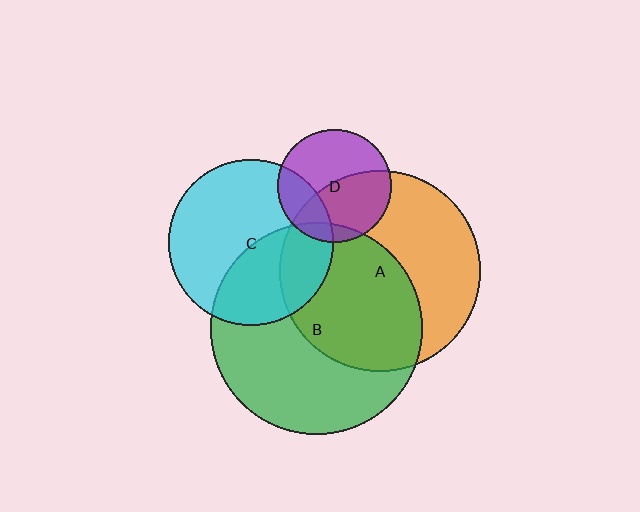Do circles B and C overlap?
Yes.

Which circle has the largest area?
Circle B (green).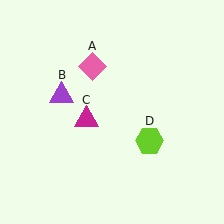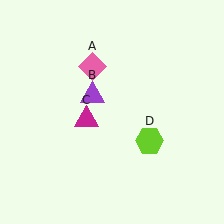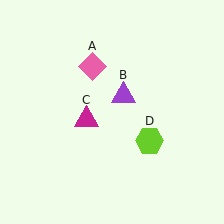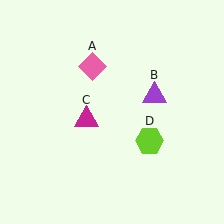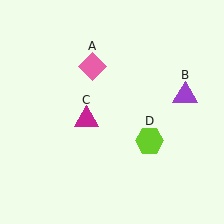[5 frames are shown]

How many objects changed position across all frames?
1 object changed position: purple triangle (object B).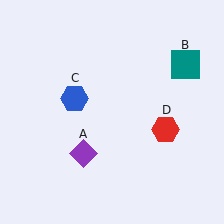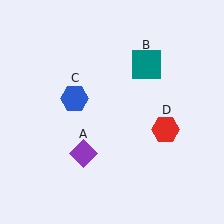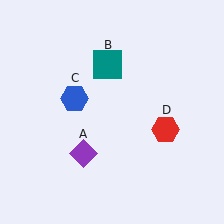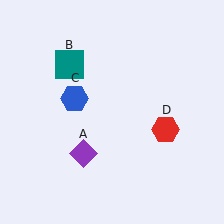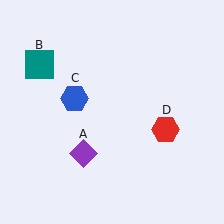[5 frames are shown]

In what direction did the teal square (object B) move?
The teal square (object B) moved left.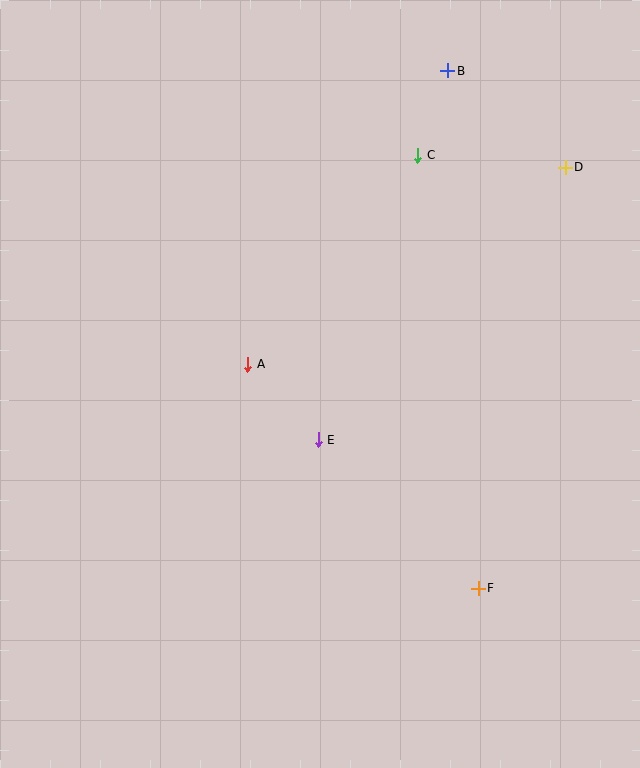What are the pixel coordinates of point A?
Point A is at (248, 364).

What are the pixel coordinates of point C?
Point C is at (418, 155).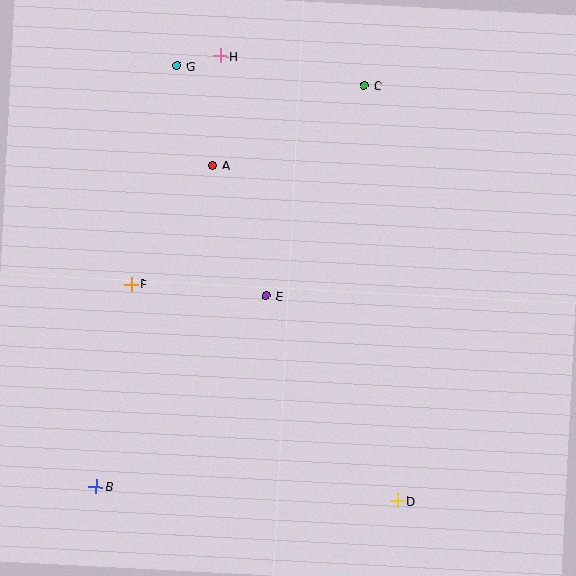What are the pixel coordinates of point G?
Point G is at (177, 66).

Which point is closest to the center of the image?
Point E at (266, 296) is closest to the center.